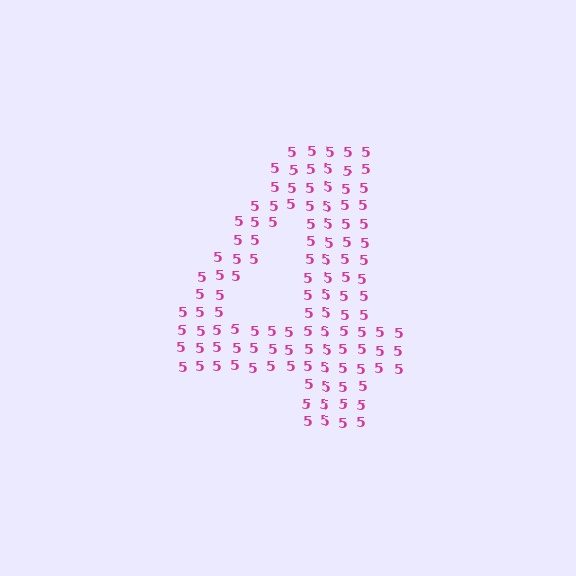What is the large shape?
The large shape is the digit 4.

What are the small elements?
The small elements are digit 5's.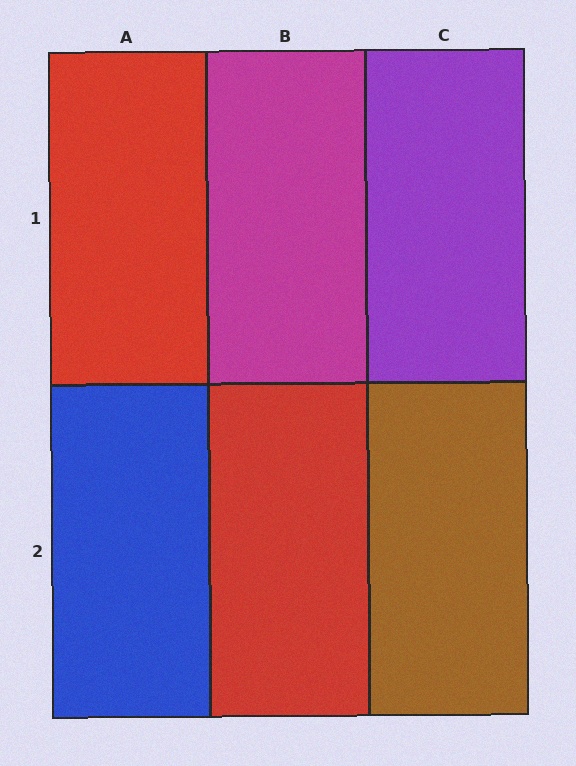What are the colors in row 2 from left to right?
Blue, red, brown.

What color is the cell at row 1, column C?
Purple.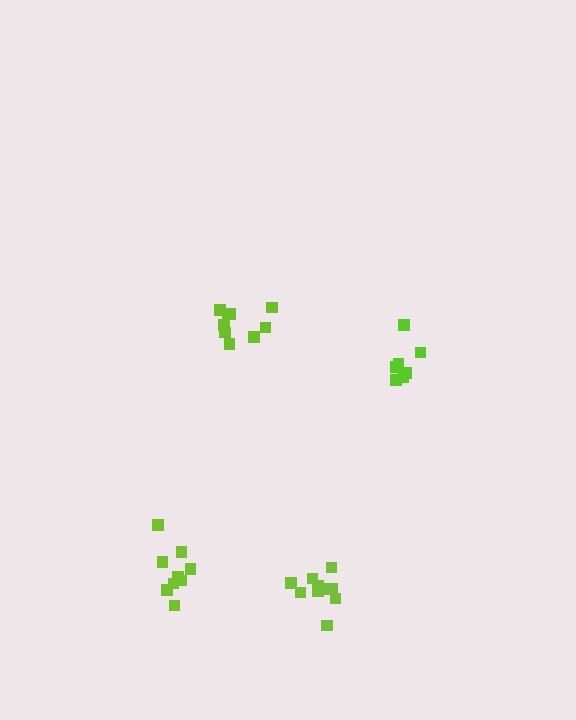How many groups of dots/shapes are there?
There are 4 groups.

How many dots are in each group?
Group 1: 9 dots, Group 2: 9 dots, Group 3: 10 dots, Group 4: 7 dots (35 total).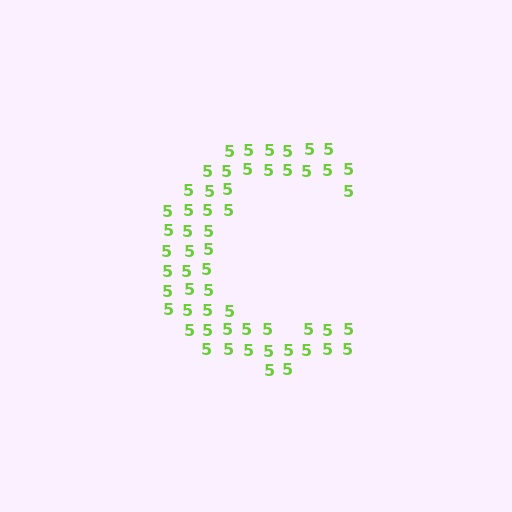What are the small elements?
The small elements are digit 5's.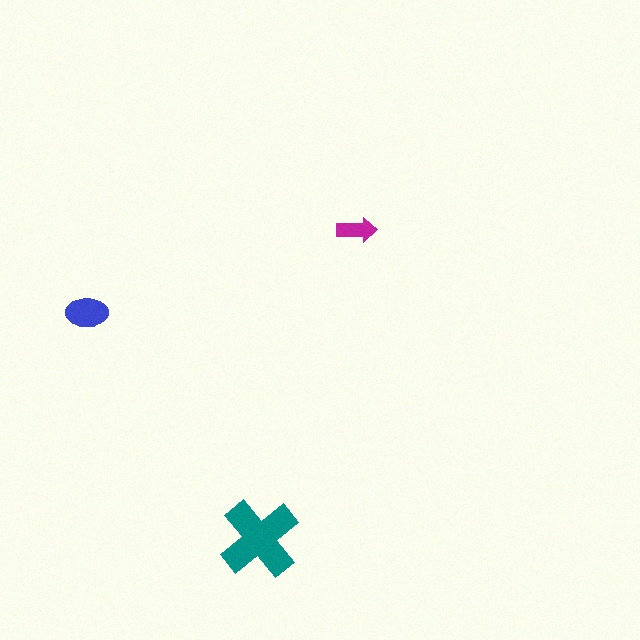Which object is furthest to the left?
The blue ellipse is leftmost.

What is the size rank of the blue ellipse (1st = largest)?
2nd.